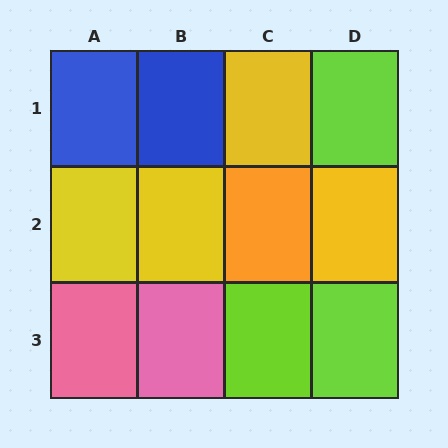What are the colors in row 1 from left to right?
Blue, blue, yellow, lime.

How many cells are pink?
2 cells are pink.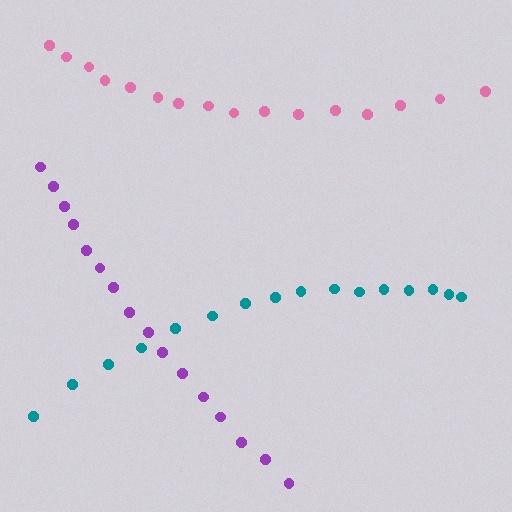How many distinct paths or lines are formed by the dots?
There are 3 distinct paths.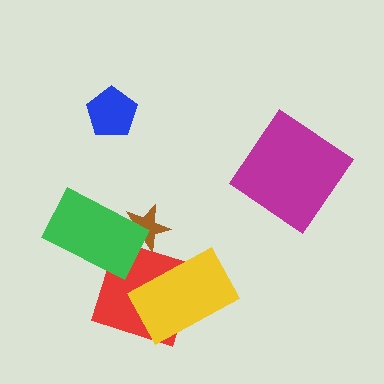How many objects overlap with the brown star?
1 object overlaps with the brown star.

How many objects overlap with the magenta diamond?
0 objects overlap with the magenta diamond.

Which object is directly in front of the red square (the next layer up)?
The green rectangle is directly in front of the red square.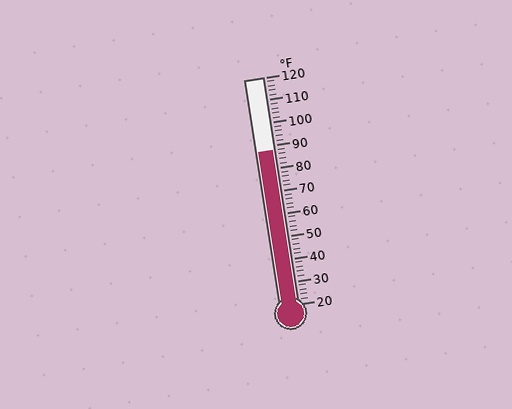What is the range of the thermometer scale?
The thermometer scale ranges from 20°F to 120°F.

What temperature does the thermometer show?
The thermometer shows approximately 88°F.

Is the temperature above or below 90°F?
The temperature is below 90°F.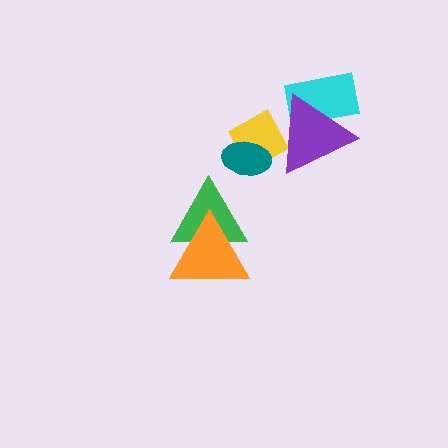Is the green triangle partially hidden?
Yes, it is partially covered by another shape.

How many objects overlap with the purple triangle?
2 objects overlap with the purple triangle.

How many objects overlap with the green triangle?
1 object overlaps with the green triangle.